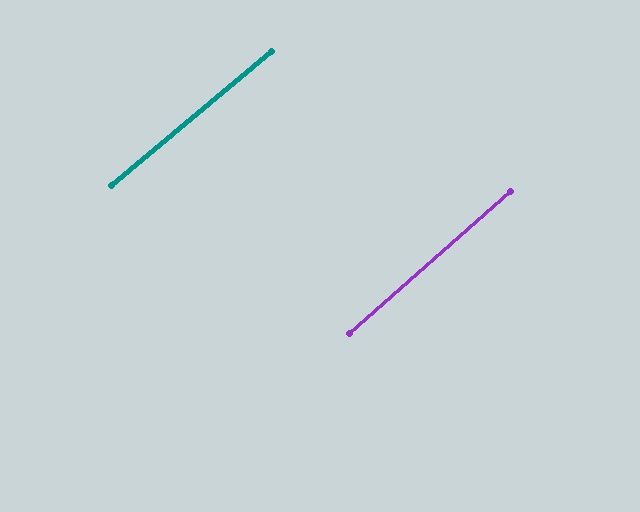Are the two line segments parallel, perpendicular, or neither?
Parallel — their directions differ by only 1.6°.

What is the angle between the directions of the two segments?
Approximately 2 degrees.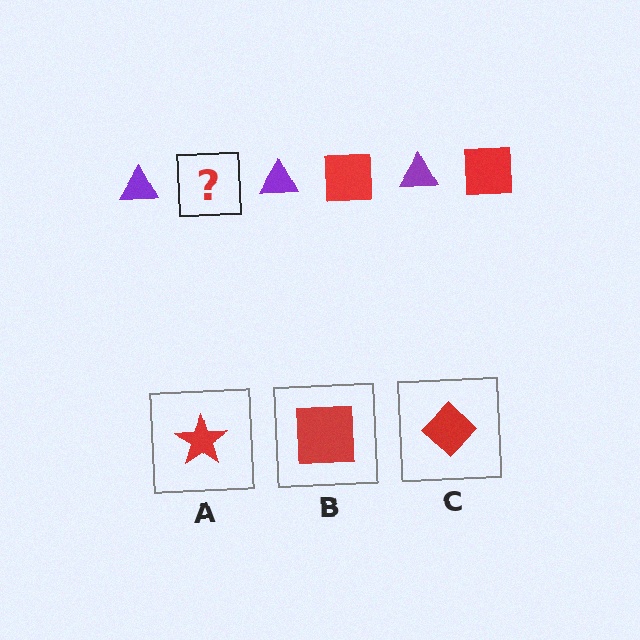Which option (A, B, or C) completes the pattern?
B.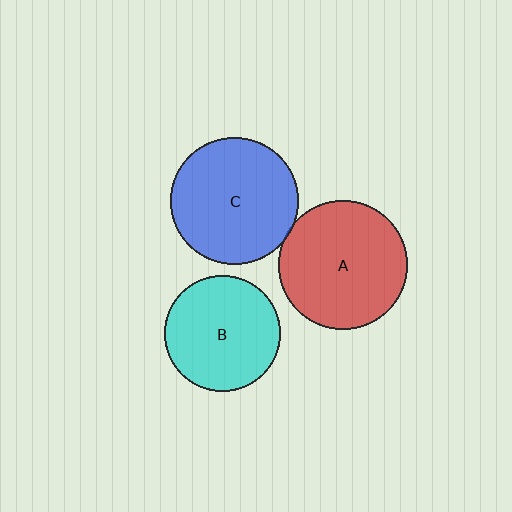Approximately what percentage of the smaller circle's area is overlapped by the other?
Approximately 5%.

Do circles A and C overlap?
Yes.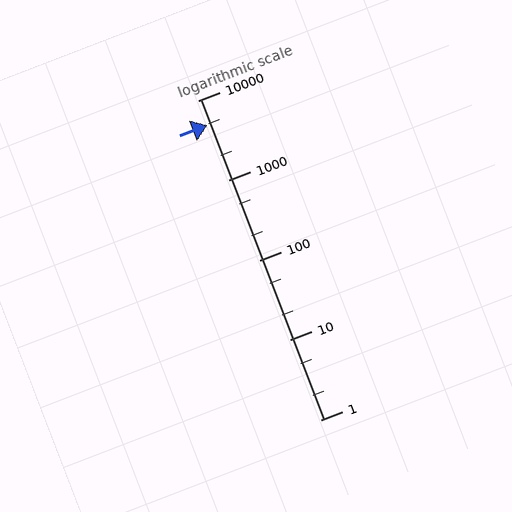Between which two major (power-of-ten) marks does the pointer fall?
The pointer is between 1000 and 10000.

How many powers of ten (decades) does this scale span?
The scale spans 4 decades, from 1 to 10000.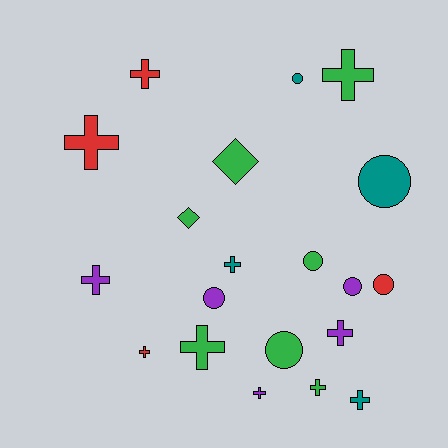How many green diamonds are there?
There are 2 green diamonds.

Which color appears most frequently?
Green, with 7 objects.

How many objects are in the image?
There are 20 objects.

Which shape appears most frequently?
Cross, with 11 objects.